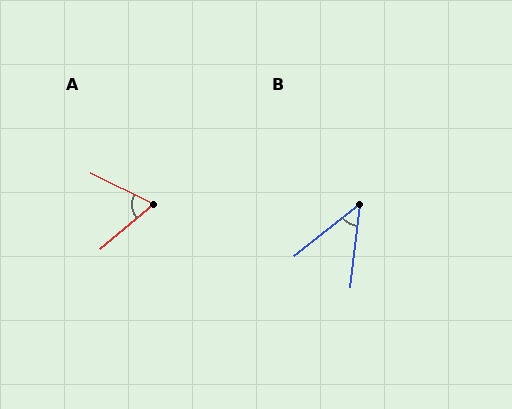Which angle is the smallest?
B, at approximately 45 degrees.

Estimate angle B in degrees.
Approximately 45 degrees.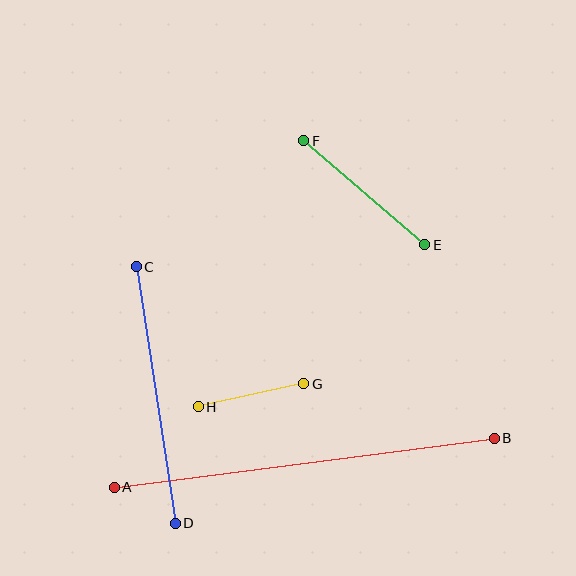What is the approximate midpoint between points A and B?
The midpoint is at approximately (304, 463) pixels.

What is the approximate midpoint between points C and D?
The midpoint is at approximately (156, 395) pixels.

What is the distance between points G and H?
The distance is approximately 108 pixels.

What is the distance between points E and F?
The distance is approximately 160 pixels.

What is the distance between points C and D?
The distance is approximately 259 pixels.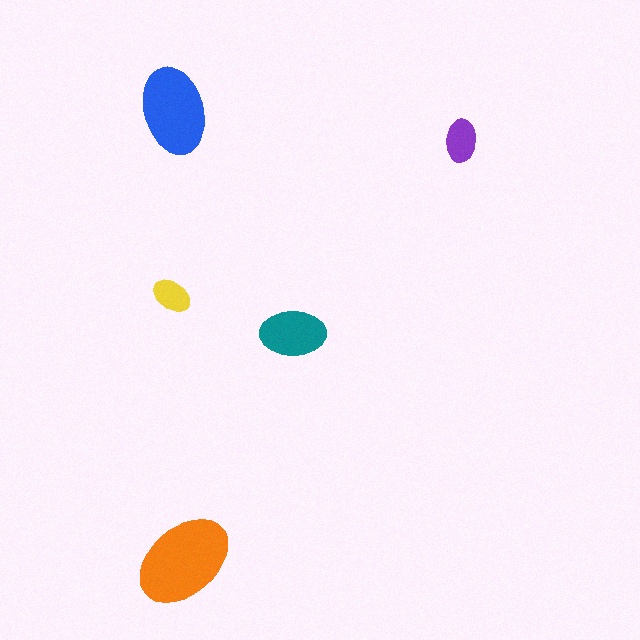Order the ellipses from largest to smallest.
the orange one, the blue one, the teal one, the purple one, the yellow one.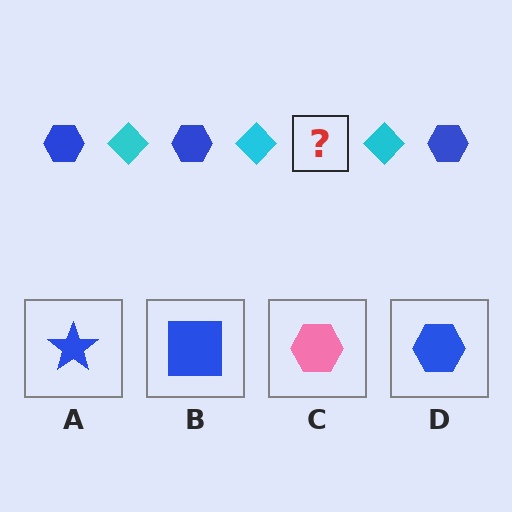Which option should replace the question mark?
Option D.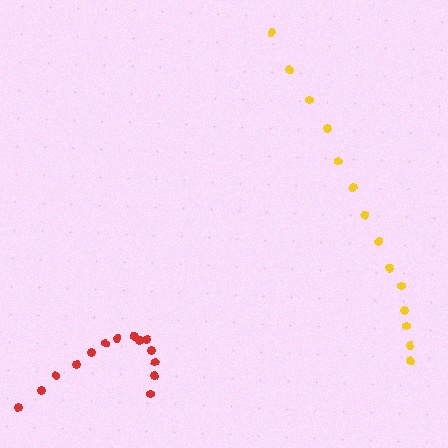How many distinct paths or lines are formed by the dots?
There are 2 distinct paths.